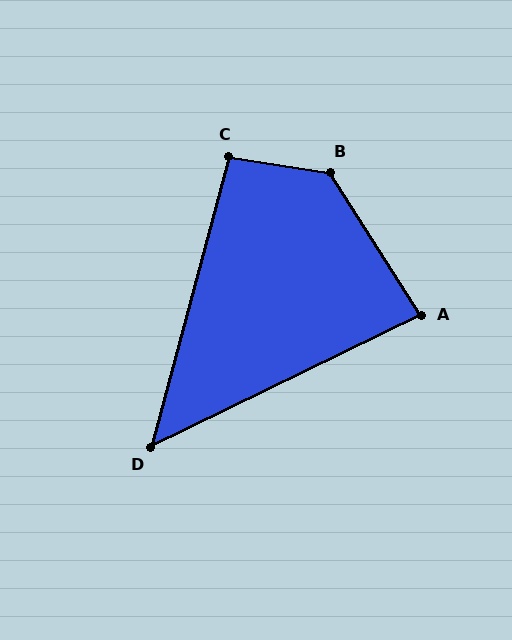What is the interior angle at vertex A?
Approximately 84 degrees (acute).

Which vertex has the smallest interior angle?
D, at approximately 49 degrees.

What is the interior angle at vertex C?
Approximately 96 degrees (obtuse).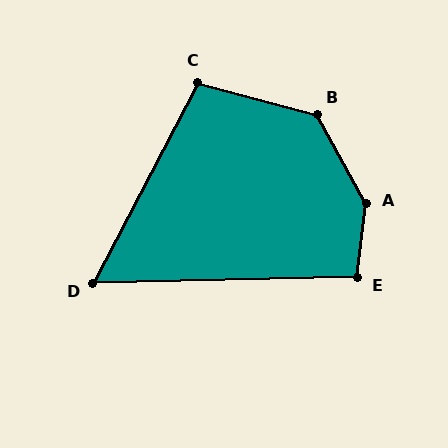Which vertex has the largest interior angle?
A, at approximately 144 degrees.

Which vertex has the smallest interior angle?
D, at approximately 61 degrees.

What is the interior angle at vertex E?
Approximately 98 degrees (obtuse).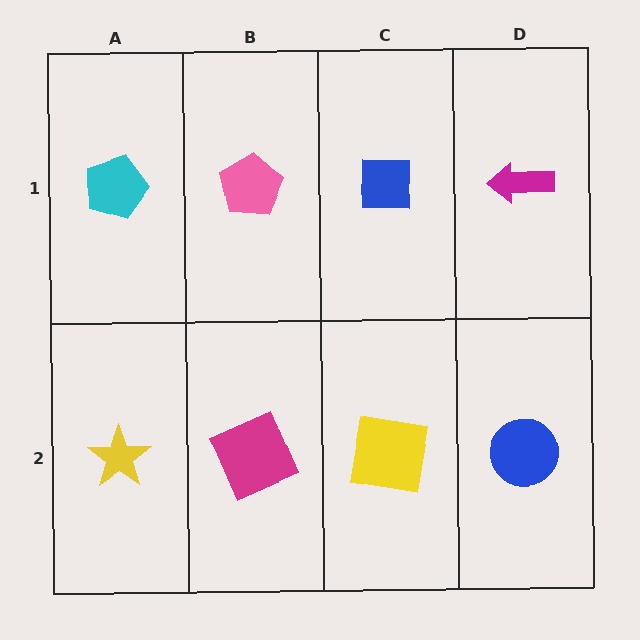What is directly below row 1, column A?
A yellow star.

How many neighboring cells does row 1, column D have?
2.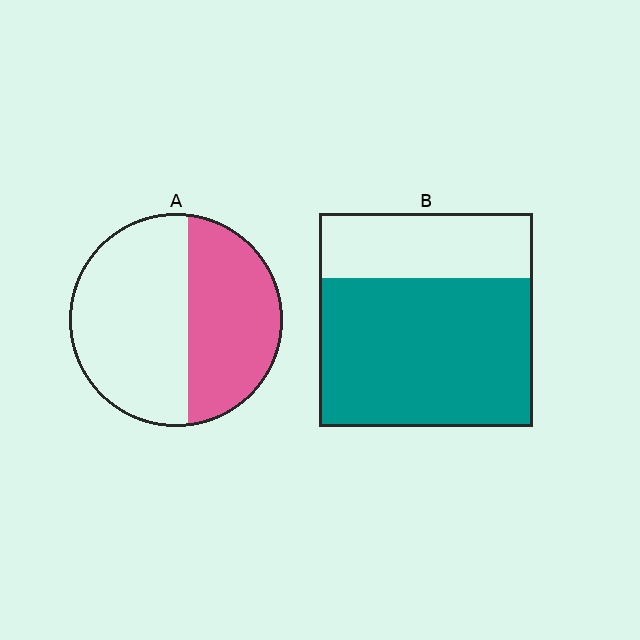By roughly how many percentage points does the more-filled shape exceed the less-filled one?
By roughly 25 percentage points (B over A).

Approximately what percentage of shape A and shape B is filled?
A is approximately 45% and B is approximately 70%.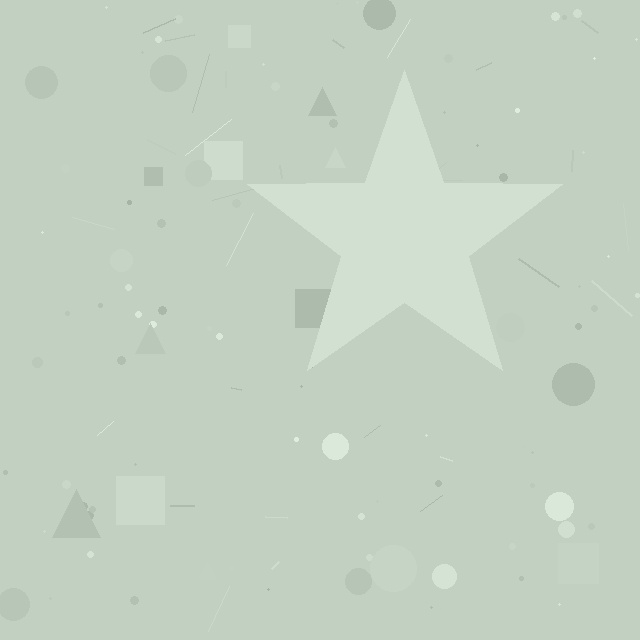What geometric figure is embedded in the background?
A star is embedded in the background.